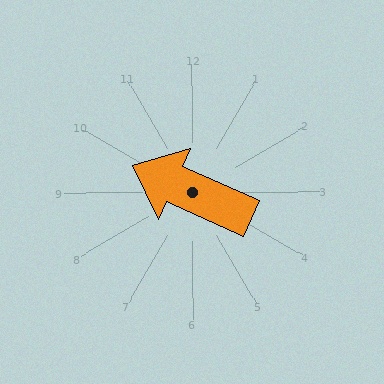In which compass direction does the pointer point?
Northwest.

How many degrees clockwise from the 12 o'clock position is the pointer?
Approximately 294 degrees.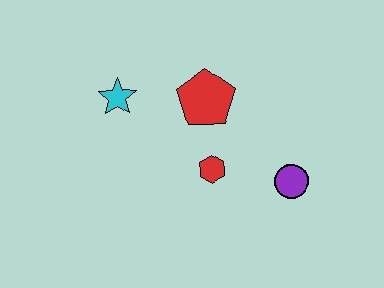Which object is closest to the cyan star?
The red pentagon is closest to the cyan star.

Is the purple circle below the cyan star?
Yes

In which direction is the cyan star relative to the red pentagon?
The cyan star is to the left of the red pentagon.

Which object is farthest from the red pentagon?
The purple circle is farthest from the red pentagon.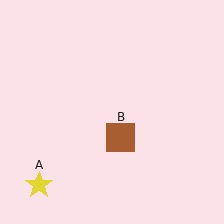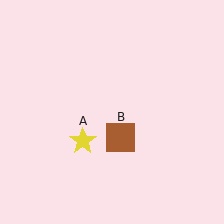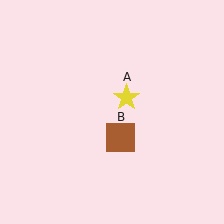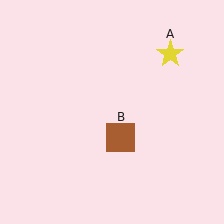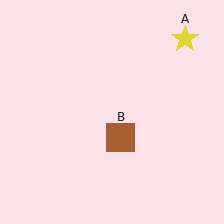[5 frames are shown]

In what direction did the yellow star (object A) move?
The yellow star (object A) moved up and to the right.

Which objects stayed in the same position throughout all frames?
Brown square (object B) remained stationary.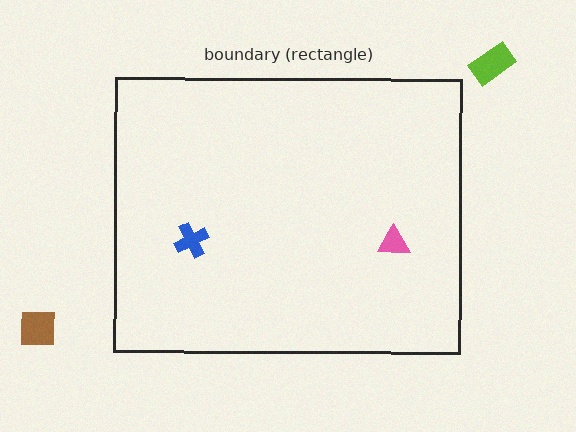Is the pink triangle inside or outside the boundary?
Inside.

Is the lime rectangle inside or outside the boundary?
Outside.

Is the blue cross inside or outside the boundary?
Inside.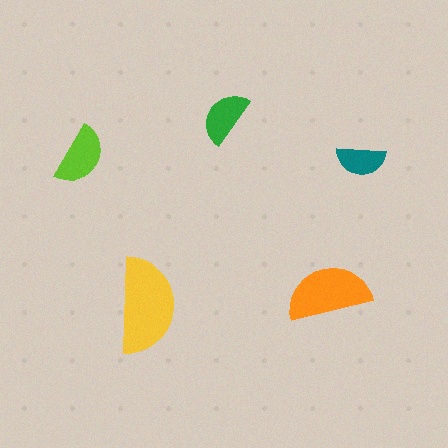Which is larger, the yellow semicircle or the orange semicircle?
The yellow one.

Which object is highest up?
The green semicircle is topmost.